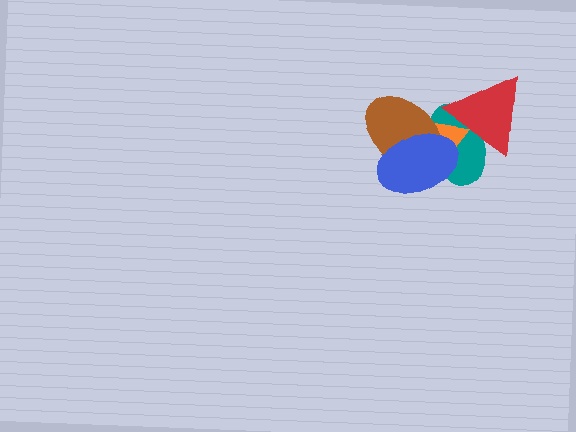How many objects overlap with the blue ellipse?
3 objects overlap with the blue ellipse.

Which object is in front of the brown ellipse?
The blue ellipse is in front of the brown ellipse.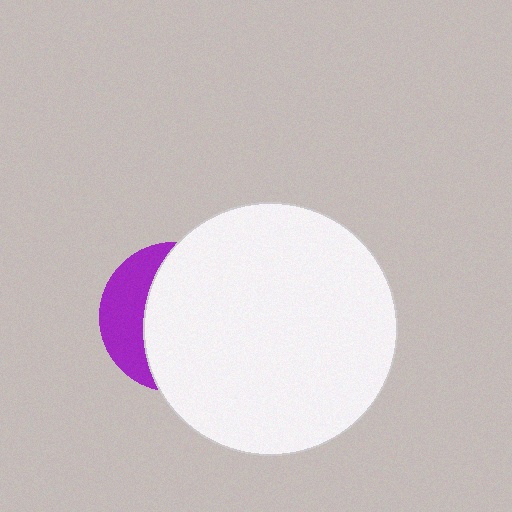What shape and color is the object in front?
The object in front is a white circle.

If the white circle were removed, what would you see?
You would see the complete purple circle.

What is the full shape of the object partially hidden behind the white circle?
The partially hidden object is a purple circle.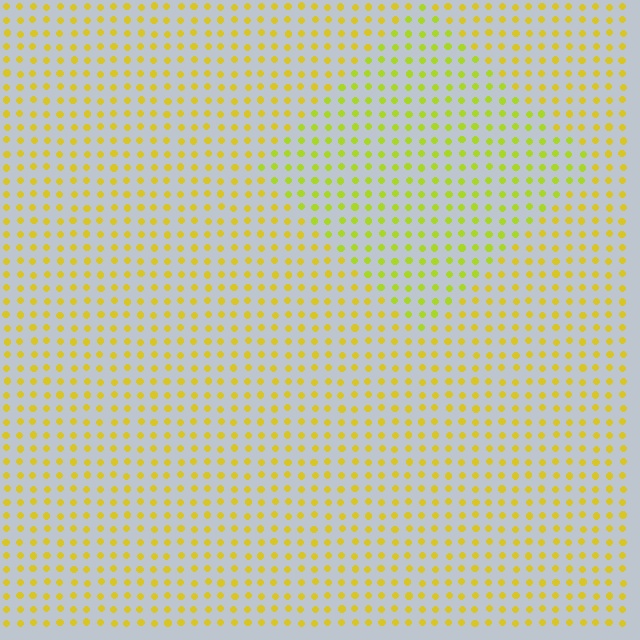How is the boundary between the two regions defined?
The boundary is defined purely by a slight shift in hue (about 23 degrees). Spacing, size, and orientation are identical on both sides.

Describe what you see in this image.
The image is filled with small yellow elements in a uniform arrangement. A diamond-shaped region is visible where the elements are tinted to a slightly different hue, forming a subtle color boundary.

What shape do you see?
I see a diamond.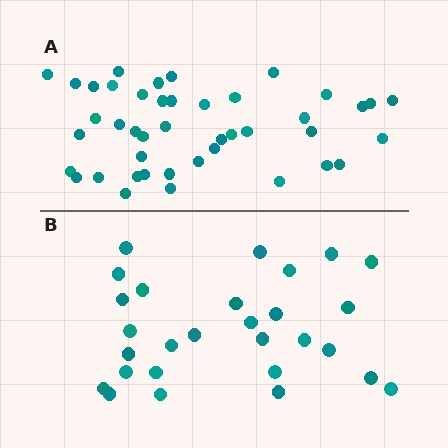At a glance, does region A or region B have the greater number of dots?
Region A (the top region) has more dots.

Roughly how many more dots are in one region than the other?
Region A has approximately 15 more dots than region B.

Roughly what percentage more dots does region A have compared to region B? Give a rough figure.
About 55% more.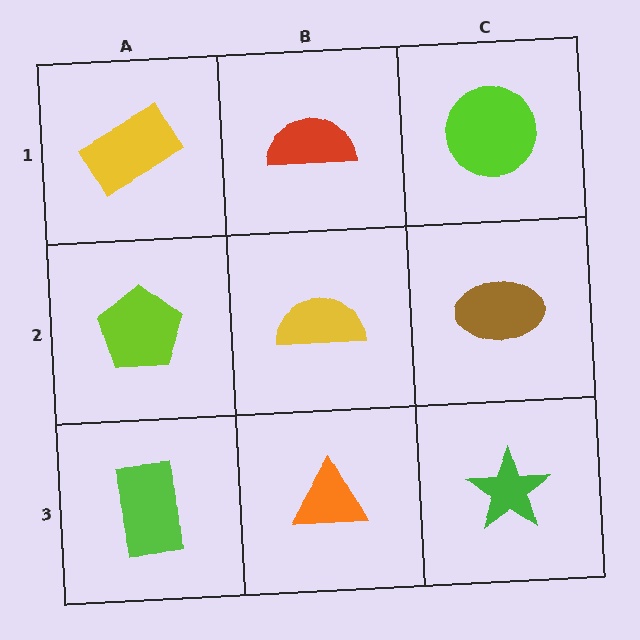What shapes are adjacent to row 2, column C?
A lime circle (row 1, column C), a green star (row 3, column C), a yellow semicircle (row 2, column B).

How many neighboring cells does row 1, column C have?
2.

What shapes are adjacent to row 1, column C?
A brown ellipse (row 2, column C), a red semicircle (row 1, column B).